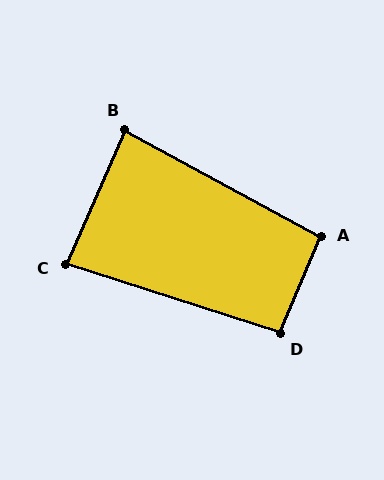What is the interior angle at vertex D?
Approximately 95 degrees (approximately right).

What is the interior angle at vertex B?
Approximately 85 degrees (approximately right).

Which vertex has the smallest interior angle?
C, at approximately 84 degrees.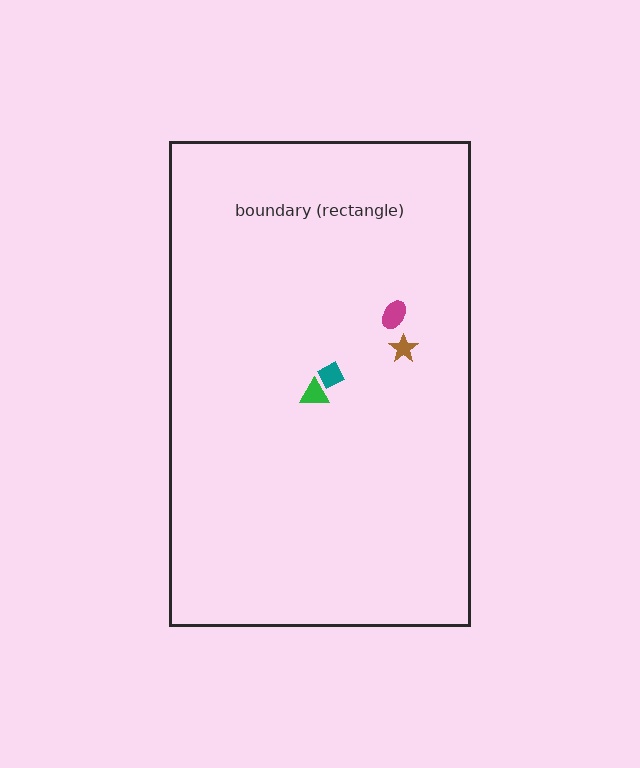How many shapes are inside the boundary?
4 inside, 0 outside.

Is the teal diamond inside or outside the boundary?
Inside.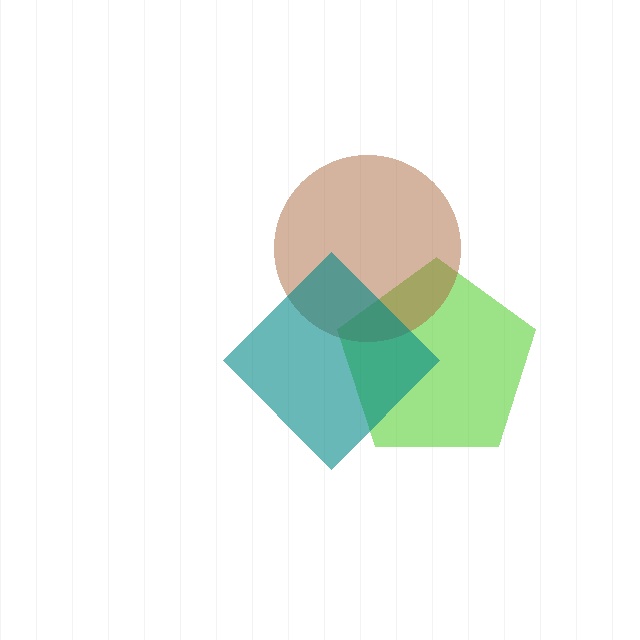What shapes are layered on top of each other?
The layered shapes are: a lime pentagon, a brown circle, a teal diamond.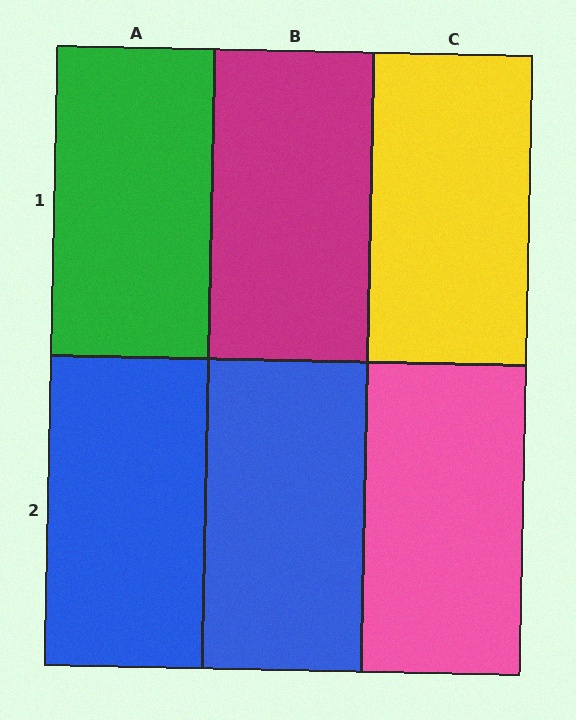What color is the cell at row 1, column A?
Green.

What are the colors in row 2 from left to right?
Blue, blue, pink.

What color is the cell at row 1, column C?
Yellow.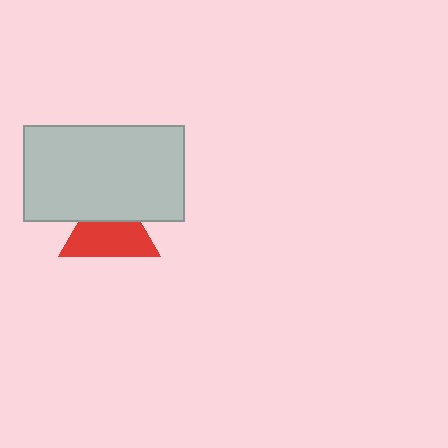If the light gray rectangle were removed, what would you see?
You would see the complete red triangle.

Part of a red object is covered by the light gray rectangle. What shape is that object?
It is a triangle.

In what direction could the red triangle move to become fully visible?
The red triangle could move down. That would shift it out from behind the light gray rectangle entirely.